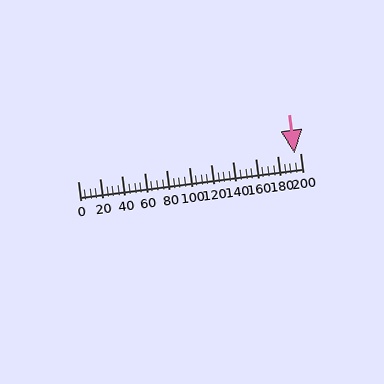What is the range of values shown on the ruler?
The ruler shows values from 0 to 200.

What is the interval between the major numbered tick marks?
The major tick marks are spaced 20 units apart.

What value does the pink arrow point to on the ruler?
The pink arrow points to approximately 195.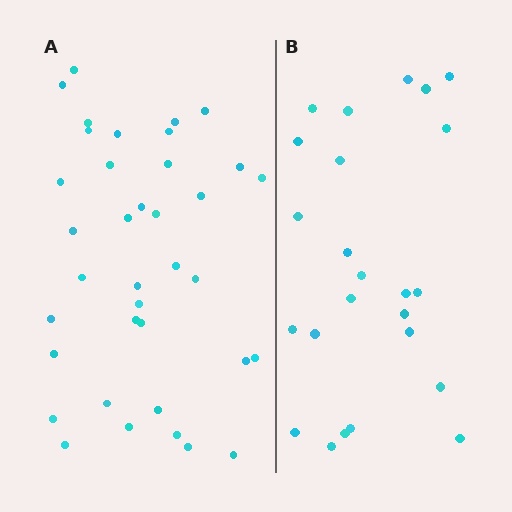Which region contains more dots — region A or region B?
Region A (the left region) has more dots.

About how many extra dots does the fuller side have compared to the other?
Region A has approximately 15 more dots than region B.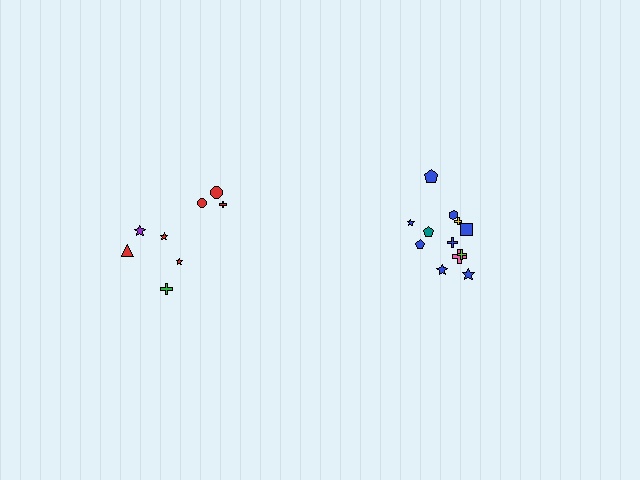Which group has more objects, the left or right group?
The right group.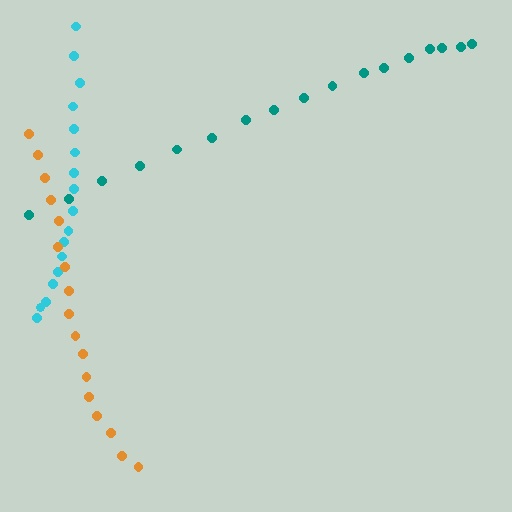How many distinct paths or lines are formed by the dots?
There are 3 distinct paths.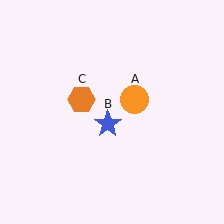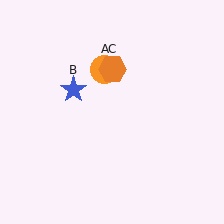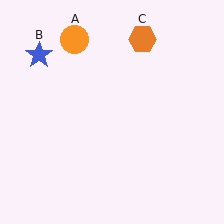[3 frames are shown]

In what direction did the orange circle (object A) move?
The orange circle (object A) moved up and to the left.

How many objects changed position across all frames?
3 objects changed position: orange circle (object A), blue star (object B), orange hexagon (object C).